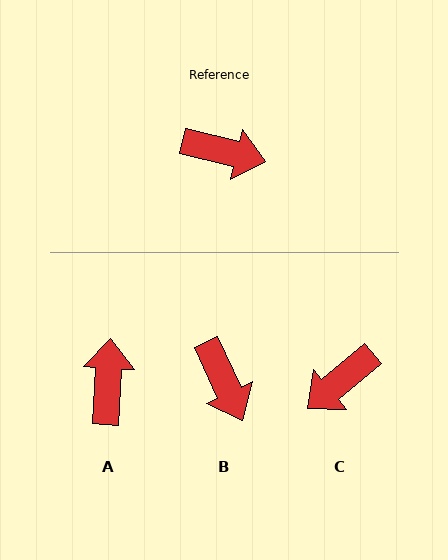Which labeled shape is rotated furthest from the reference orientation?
C, about 126 degrees away.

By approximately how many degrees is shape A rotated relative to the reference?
Approximately 100 degrees counter-clockwise.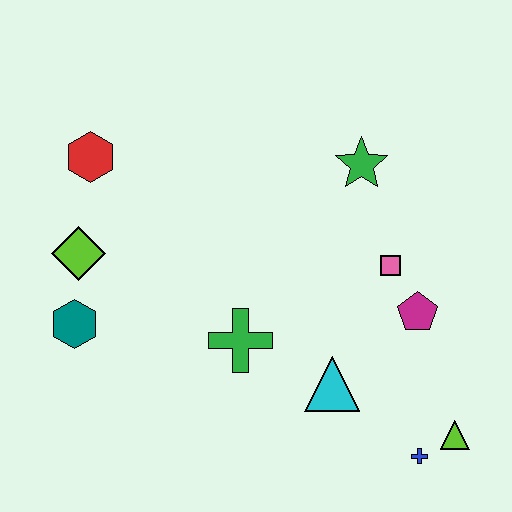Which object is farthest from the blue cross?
The red hexagon is farthest from the blue cross.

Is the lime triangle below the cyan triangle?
Yes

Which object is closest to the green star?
The pink square is closest to the green star.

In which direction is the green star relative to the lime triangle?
The green star is above the lime triangle.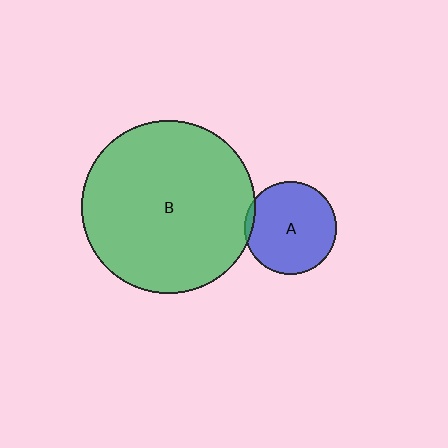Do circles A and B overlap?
Yes.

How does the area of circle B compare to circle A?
Approximately 3.5 times.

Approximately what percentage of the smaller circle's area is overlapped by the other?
Approximately 5%.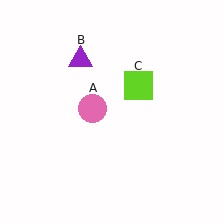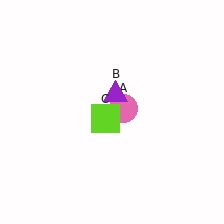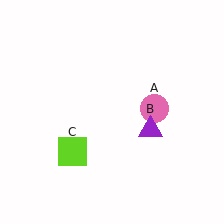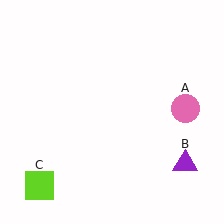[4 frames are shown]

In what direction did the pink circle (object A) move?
The pink circle (object A) moved right.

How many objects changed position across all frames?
3 objects changed position: pink circle (object A), purple triangle (object B), lime square (object C).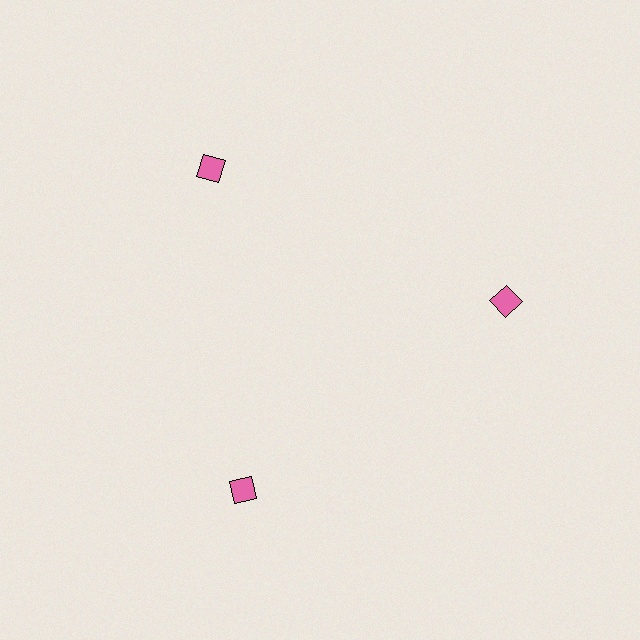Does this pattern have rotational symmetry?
Yes, this pattern has 3-fold rotational symmetry. It looks the same after rotating 120 degrees around the center.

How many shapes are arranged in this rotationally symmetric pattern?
There are 3 shapes, arranged in 3 groups of 1.